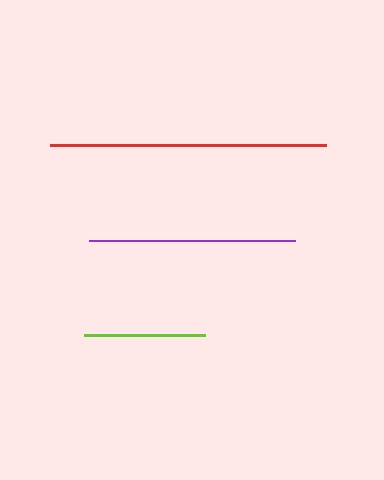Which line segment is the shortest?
The lime line is the shortest at approximately 121 pixels.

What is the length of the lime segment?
The lime segment is approximately 121 pixels long.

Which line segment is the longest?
The red line is the longest at approximately 277 pixels.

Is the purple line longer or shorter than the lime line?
The purple line is longer than the lime line.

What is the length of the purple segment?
The purple segment is approximately 206 pixels long.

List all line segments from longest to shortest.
From longest to shortest: red, purple, lime.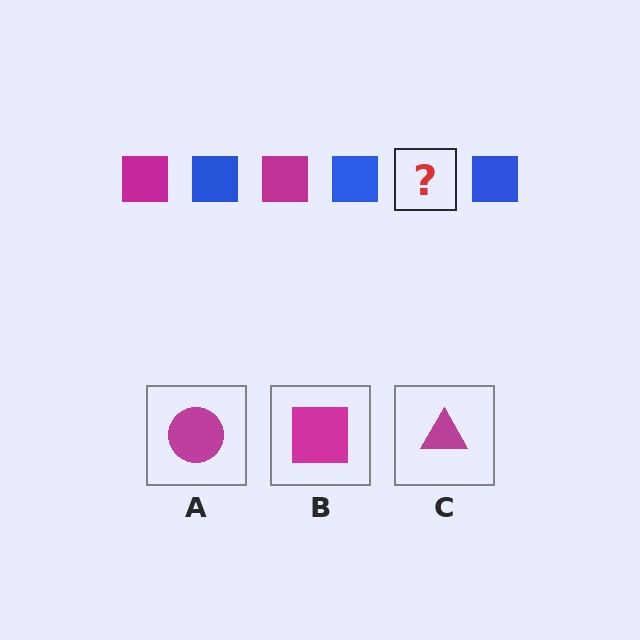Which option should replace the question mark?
Option B.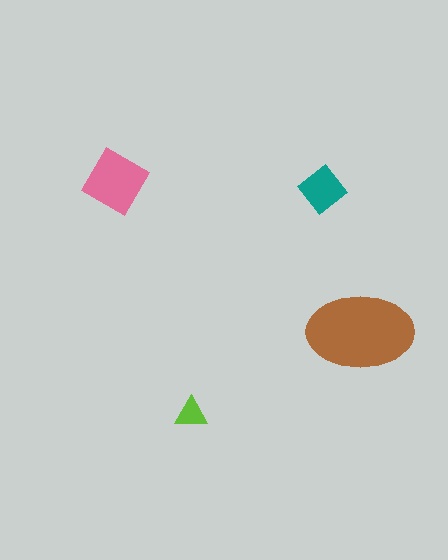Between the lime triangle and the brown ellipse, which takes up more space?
The brown ellipse.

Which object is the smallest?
The lime triangle.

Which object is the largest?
The brown ellipse.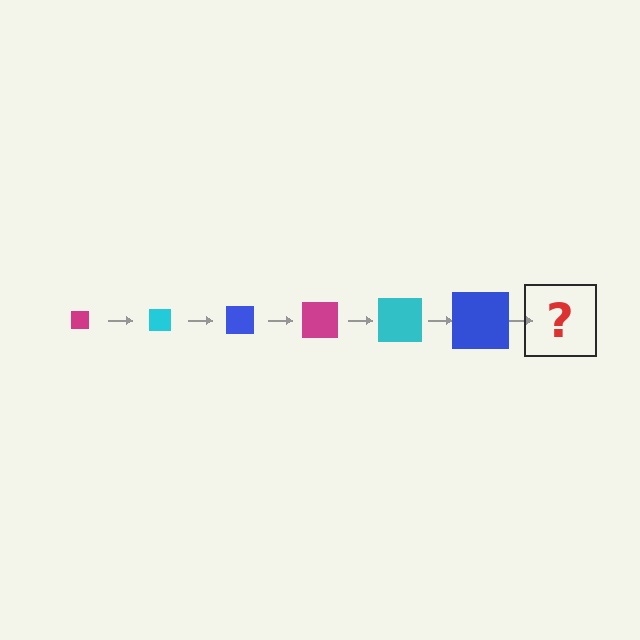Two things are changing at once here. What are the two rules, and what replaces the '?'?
The two rules are that the square grows larger each step and the color cycles through magenta, cyan, and blue. The '?' should be a magenta square, larger than the previous one.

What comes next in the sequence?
The next element should be a magenta square, larger than the previous one.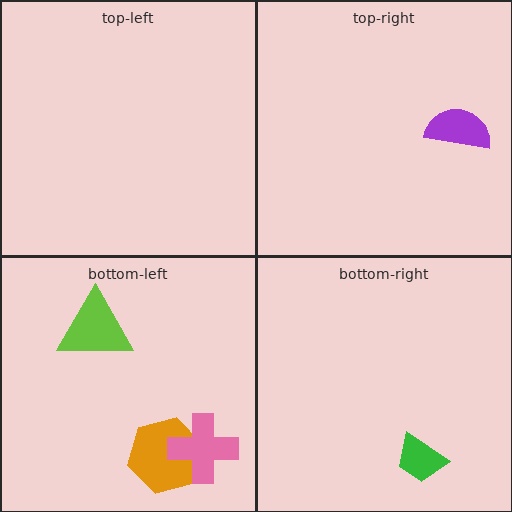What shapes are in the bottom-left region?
The orange hexagon, the lime triangle, the pink cross.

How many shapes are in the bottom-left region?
3.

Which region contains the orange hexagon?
The bottom-left region.